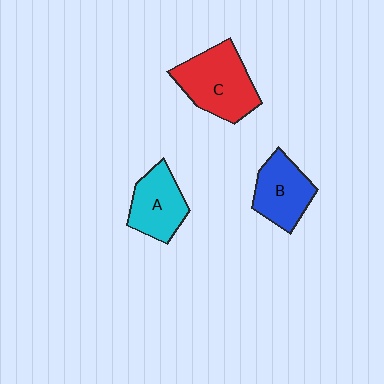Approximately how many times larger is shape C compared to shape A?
Approximately 1.4 times.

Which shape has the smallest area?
Shape A (cyan).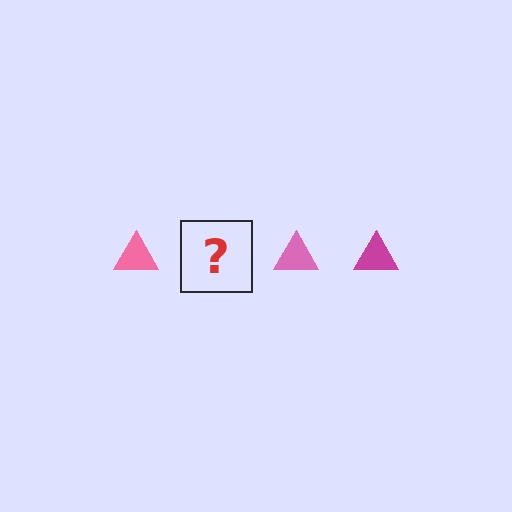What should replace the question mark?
The question mark should be replaced with a magenta triangle.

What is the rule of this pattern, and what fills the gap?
The rule is that the pattern cycles through pink, magenta triangles. The gap should be filled with a magenta triangle.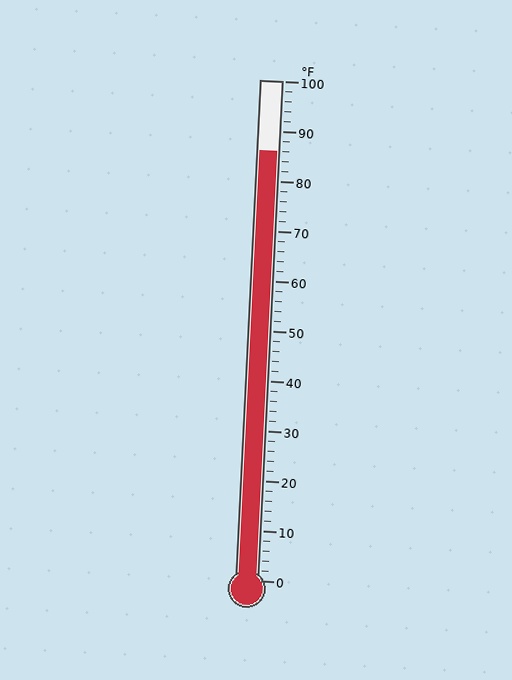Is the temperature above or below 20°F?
The temperature is above 20°F.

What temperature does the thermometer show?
The thermometer shows approximately 86°F.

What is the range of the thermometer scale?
The thermometer scale ranges from 0°F to 100°F.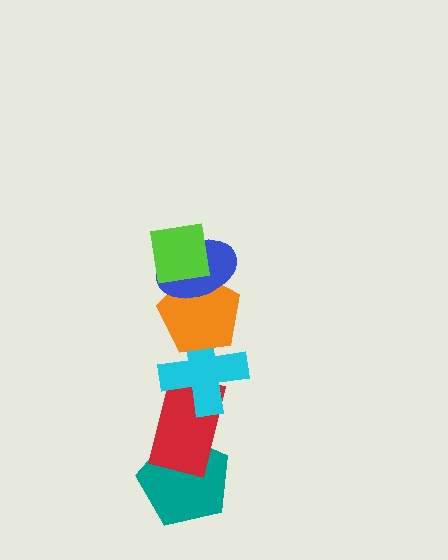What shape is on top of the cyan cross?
The orange pentagon is on top of the cyan cross.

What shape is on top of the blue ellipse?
The lime square is on top of the blue ellipse.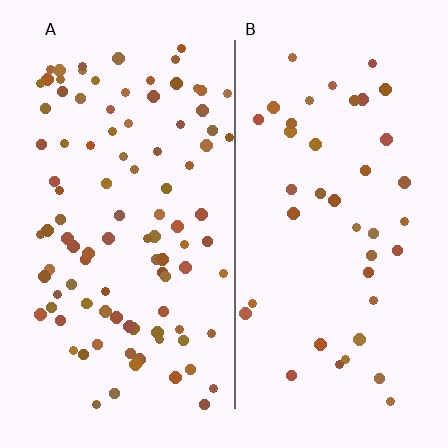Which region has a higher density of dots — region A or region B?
A (the left).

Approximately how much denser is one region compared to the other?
Approximately 2.4× — region A over region B.